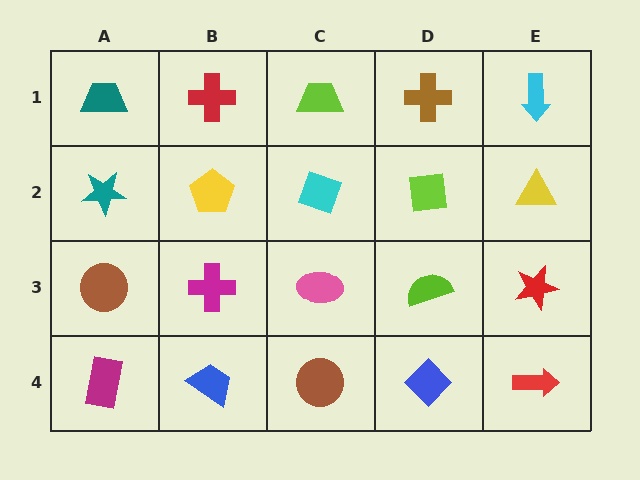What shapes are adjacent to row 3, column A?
A teal star (row 2, column A), a magenta rectangle (row 4, column A), a magenta cross (row 3, column B).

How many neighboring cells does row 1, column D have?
3.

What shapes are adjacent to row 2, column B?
A red cross (row 1, column B), a magenta cross (row 3, column B), a teal star (row 2, column A), a cyan diamond (row 2, column C).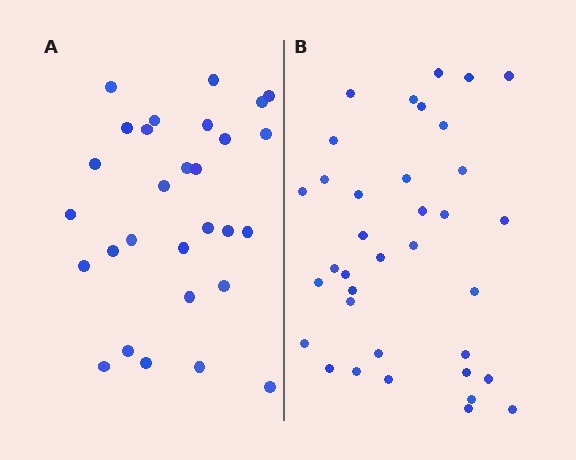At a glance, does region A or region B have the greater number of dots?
Region B (the right region) has more dots.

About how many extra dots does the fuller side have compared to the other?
Region B has roughly 8 or so more dots than region A.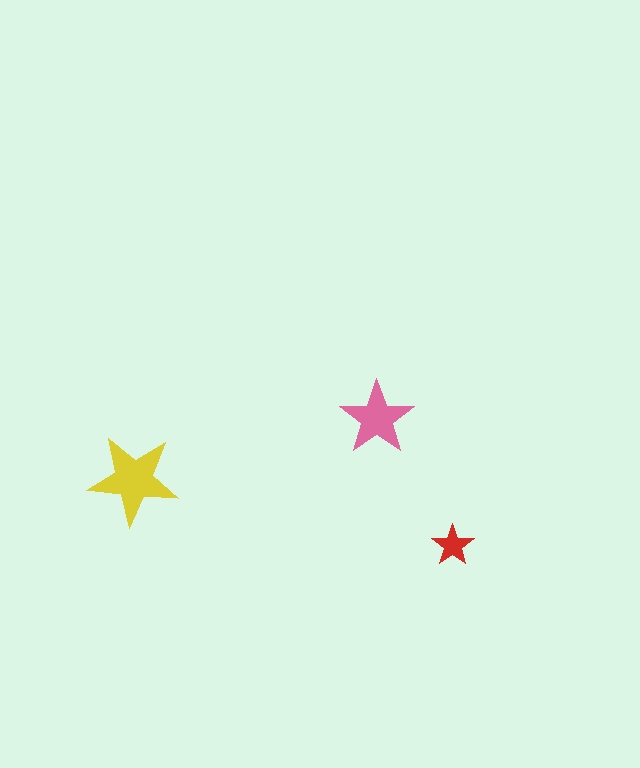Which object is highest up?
The pink star is topmost.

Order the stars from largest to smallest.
the yellow one, the pink one, the red one.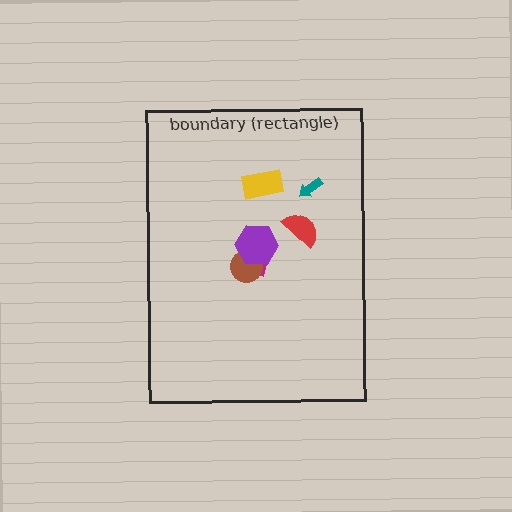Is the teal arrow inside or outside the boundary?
Inside.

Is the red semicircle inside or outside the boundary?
Inside.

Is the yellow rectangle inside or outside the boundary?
Inside.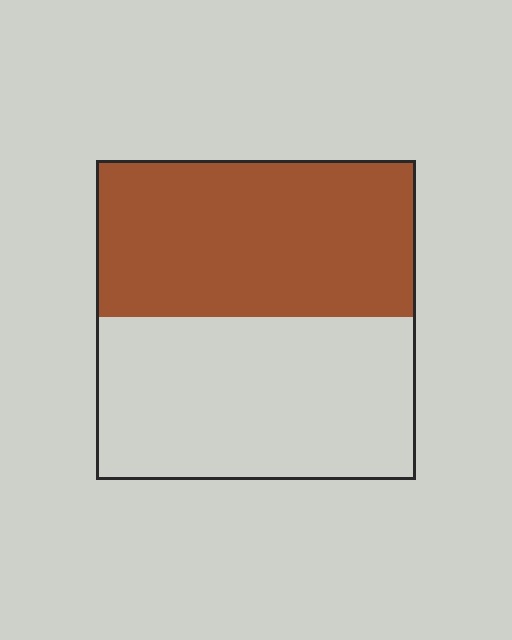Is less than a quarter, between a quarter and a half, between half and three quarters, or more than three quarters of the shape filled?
Between a quarter and a half.